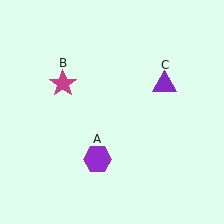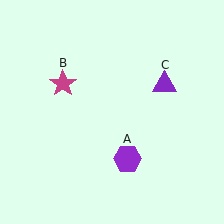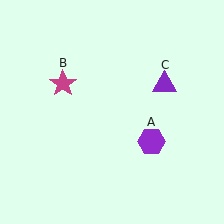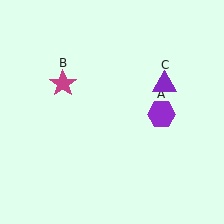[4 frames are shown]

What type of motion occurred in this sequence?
The purple hexagon (object A) rotated counterclockwise around the center of the scene.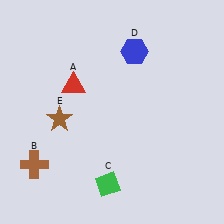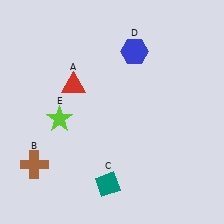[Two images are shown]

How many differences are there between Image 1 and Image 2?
There are 2 differences between the two images.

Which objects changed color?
C changed from green to teal. E changed from brown to lime.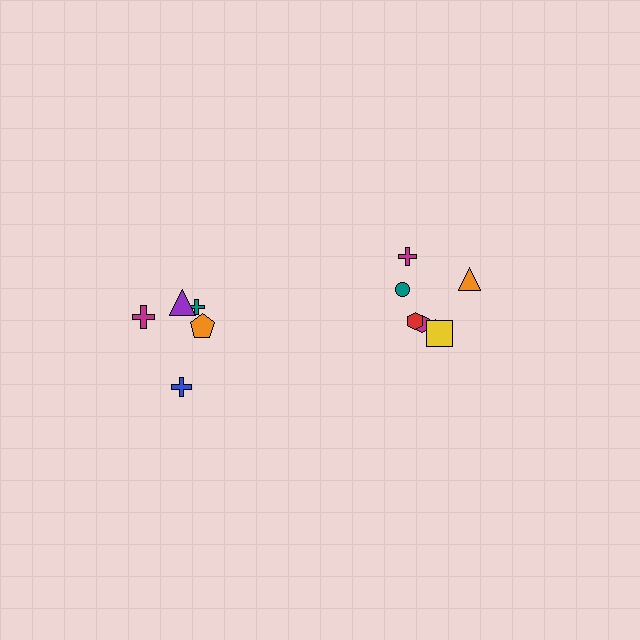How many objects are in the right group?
There are 7 objects.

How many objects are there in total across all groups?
There are 12 objects.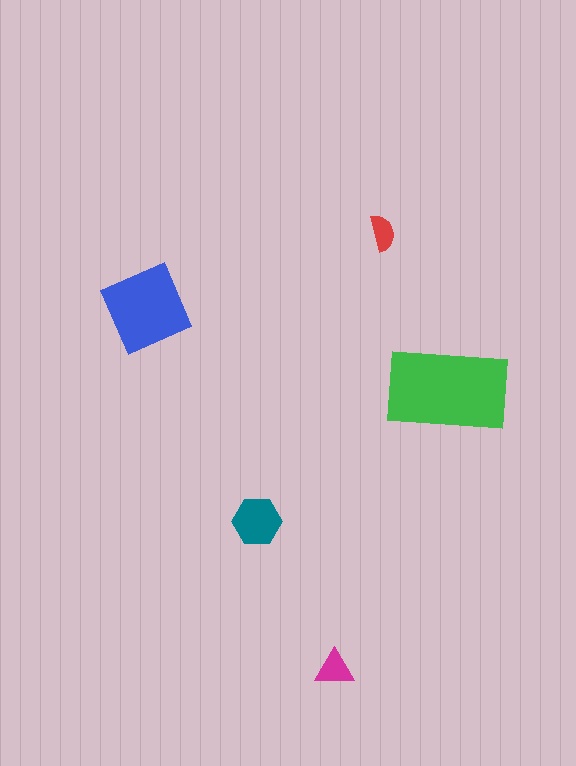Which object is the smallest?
The red semicircle.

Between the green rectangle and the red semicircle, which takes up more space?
The green rectangle.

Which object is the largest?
The green rectangle.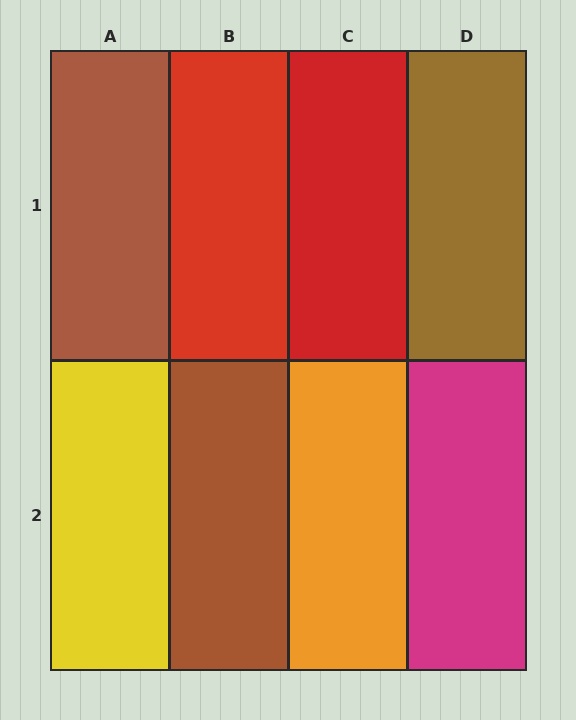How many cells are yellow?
1 cell is yellow.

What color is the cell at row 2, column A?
Yellow.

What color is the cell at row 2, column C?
Orange.